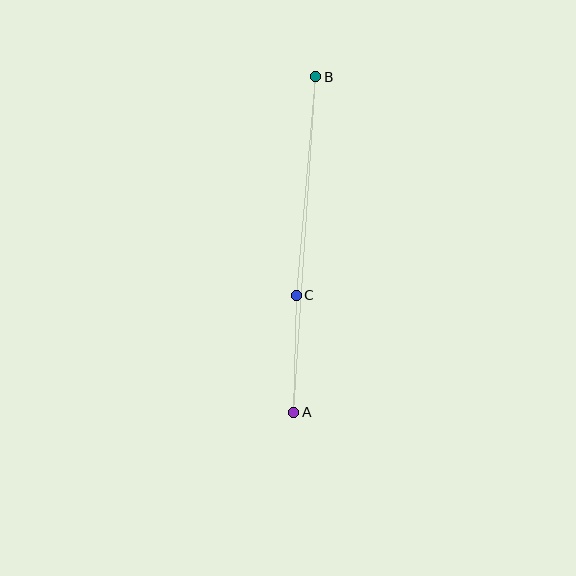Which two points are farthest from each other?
Points A and B are farthest from each other.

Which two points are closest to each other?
Points A and C are closest to each other.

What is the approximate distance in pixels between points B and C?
The distance between B and C is approximately 219 pixels.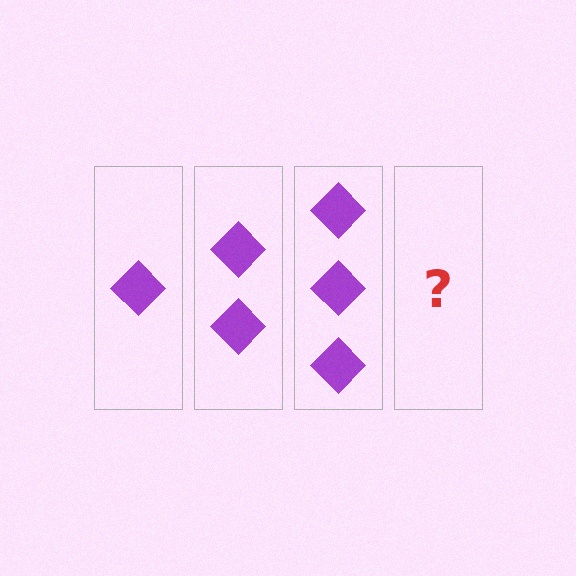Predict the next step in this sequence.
The next step is 4 diamonds.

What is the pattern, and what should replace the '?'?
The pattern is that each step adds one more diamond. The '?' should be 4 diamonds.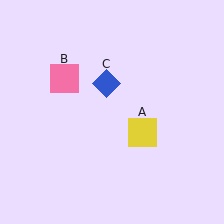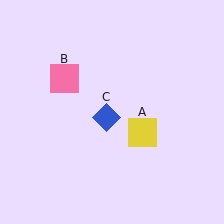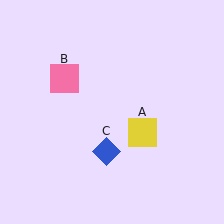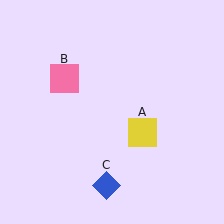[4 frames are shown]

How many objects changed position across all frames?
1 object changed position: blue diamond (object C).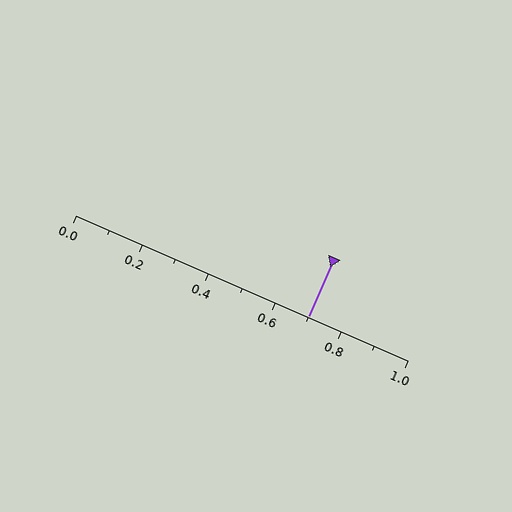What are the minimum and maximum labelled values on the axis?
The axis runs from 0.0 to 1.0.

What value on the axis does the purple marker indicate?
The marker indicates approximately 0.7.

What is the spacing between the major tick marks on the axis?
The major ticks are spaced 0.2 apart.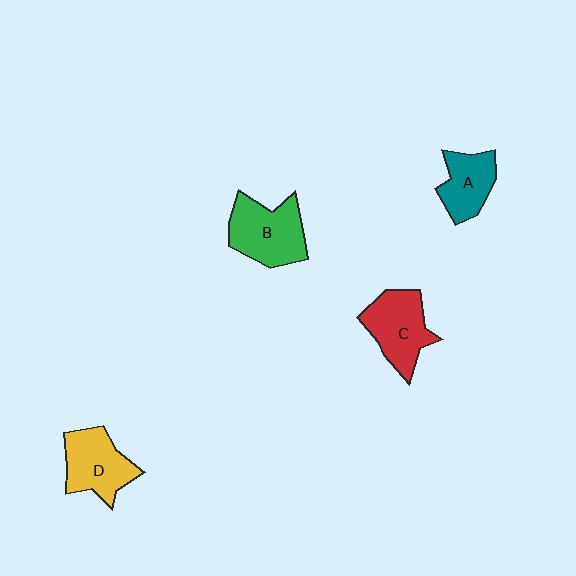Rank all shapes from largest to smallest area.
From largest to smallest: B (green), C (red), D (yellow), A (teal).